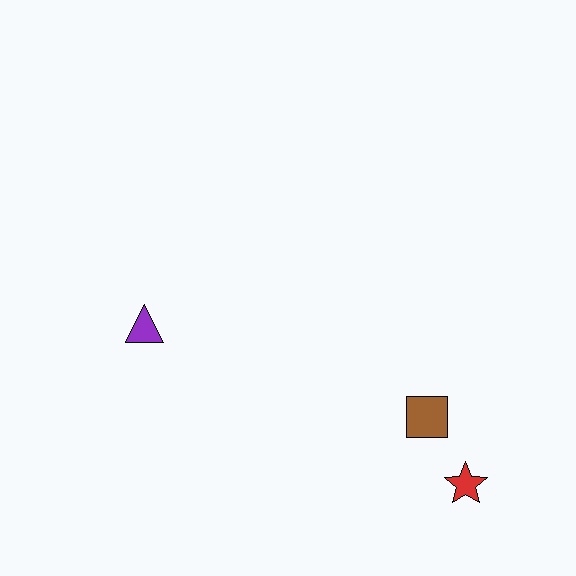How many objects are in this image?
There are 3 objects.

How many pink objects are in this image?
There are no pink objects.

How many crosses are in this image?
There are no crosses.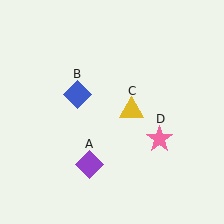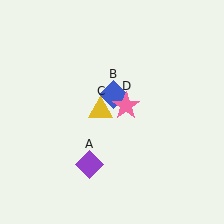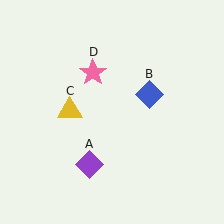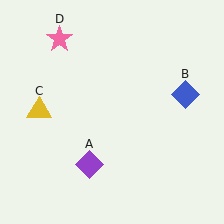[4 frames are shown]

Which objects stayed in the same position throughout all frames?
Purple diamond (object A) remained stationary.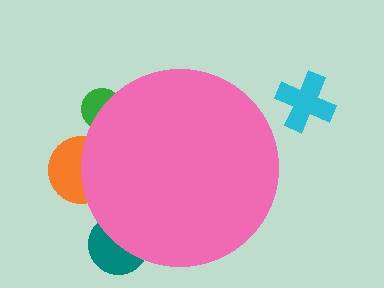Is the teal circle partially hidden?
Yes, the teal circle is partially hidden behind the pink circle.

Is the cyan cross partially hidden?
No, the cyan cross is fully visible.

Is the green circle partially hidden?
Yes, the green circle is partially hidden behind the pink circle.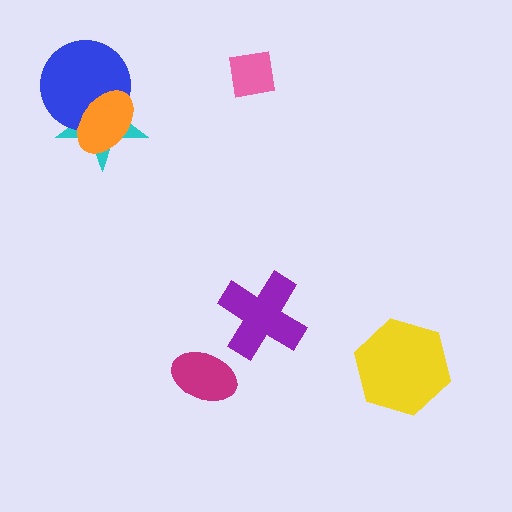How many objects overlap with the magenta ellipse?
0 objects overlap with the magenta ellipse.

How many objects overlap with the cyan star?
2 objects overlap with the cyan star.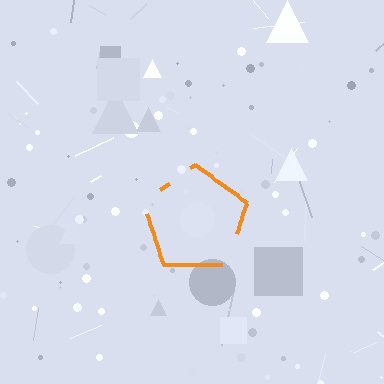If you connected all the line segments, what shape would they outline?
They would outline a pentagon.